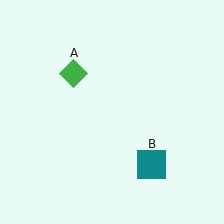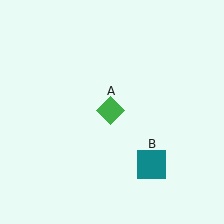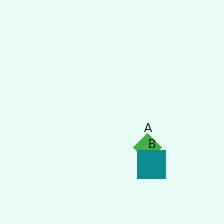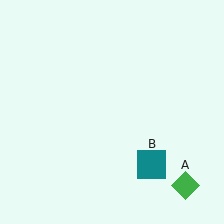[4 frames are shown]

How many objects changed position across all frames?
1 object changed position: green diamond (object A).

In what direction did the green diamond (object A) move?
The green diamond (object A) moved down and to the right.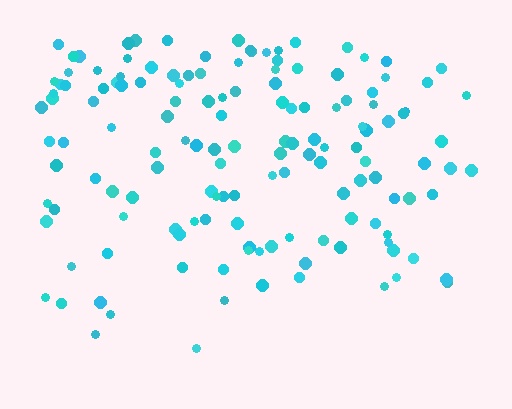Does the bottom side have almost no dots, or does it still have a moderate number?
Still a moderate number, just noticeably fewer than the top.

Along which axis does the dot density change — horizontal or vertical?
Vertical.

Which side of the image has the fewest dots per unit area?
The bottom.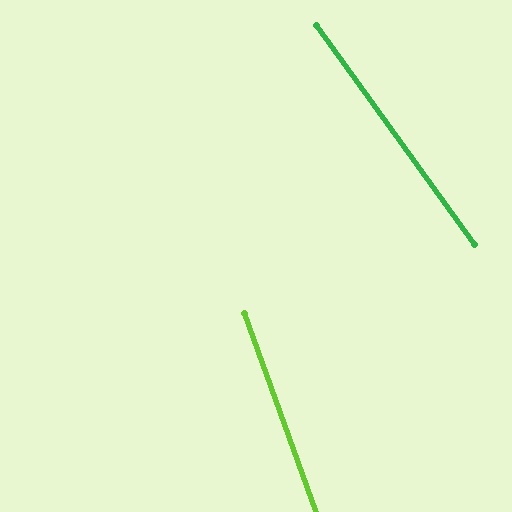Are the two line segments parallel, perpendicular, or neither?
Neither parallel nor perpendicular — they differ by about 16°.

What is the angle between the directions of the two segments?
Approximately 16 degrees.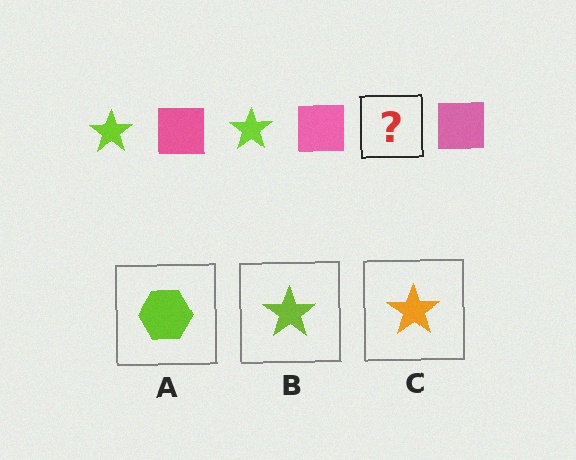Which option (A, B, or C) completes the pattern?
B.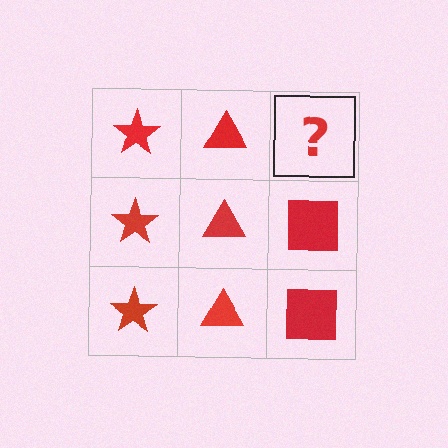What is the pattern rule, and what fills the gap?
The rule is that each column has a consistent shape. The gap should be filled with a red square.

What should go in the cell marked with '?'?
The missing cell should contain a red square.